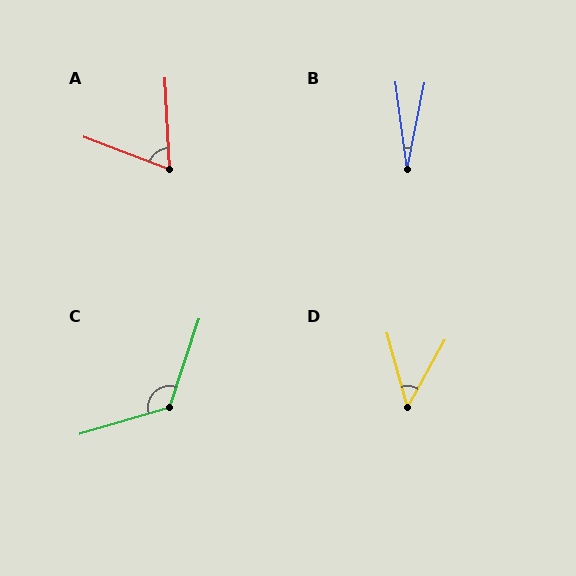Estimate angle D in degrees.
Approximately 45 degrees.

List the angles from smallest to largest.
B (19°), D (45°), A (66°), C (125°).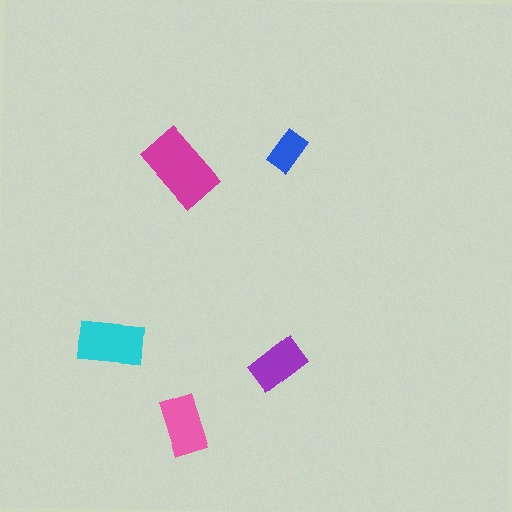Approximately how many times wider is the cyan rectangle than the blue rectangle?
About 1.5 times wider.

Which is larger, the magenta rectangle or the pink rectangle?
The magenta one.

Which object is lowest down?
The pink rectangle is bottommost.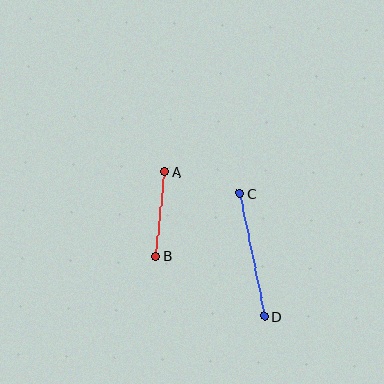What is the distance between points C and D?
The distance is approximately 125 pixels.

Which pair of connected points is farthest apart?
Points C and D are farthest apart.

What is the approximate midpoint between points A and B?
The midpoint is at approximately (160, 214) pixels.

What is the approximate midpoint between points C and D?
The midpoint is at approximately (252, 255) pixels.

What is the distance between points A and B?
The distance is approximately 85 pixels.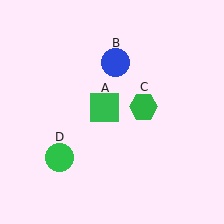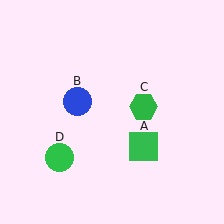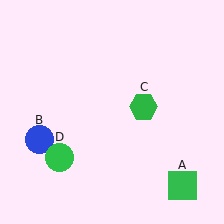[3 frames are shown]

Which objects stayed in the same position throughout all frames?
Green hexagon (object C) and green circle (object D) remained stationary.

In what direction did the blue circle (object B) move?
The blue circle (object B) moved down and to the left.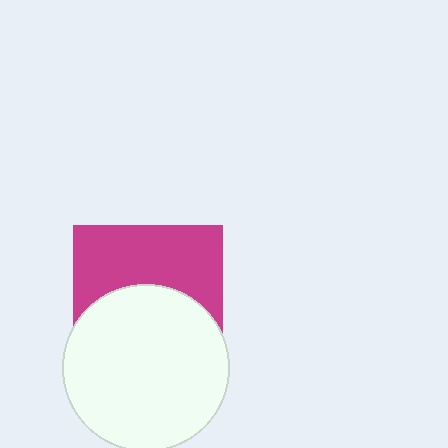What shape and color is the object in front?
The object in front is a white circle.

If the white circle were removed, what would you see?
You would see the complete magenta square.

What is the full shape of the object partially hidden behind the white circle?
The partially hidden object is a magenta square.